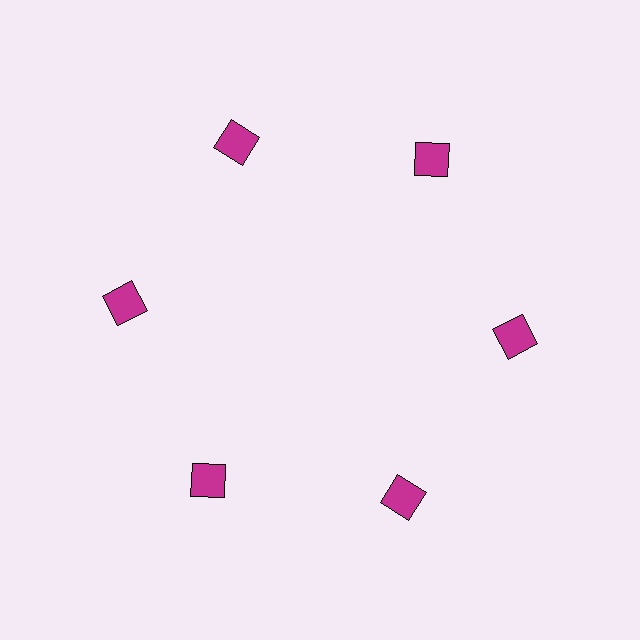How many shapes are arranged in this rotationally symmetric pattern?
There are 6 shapes, arranged in 6 groups of 1.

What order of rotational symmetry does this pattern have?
This pattern has 6-fold rotational symmetry.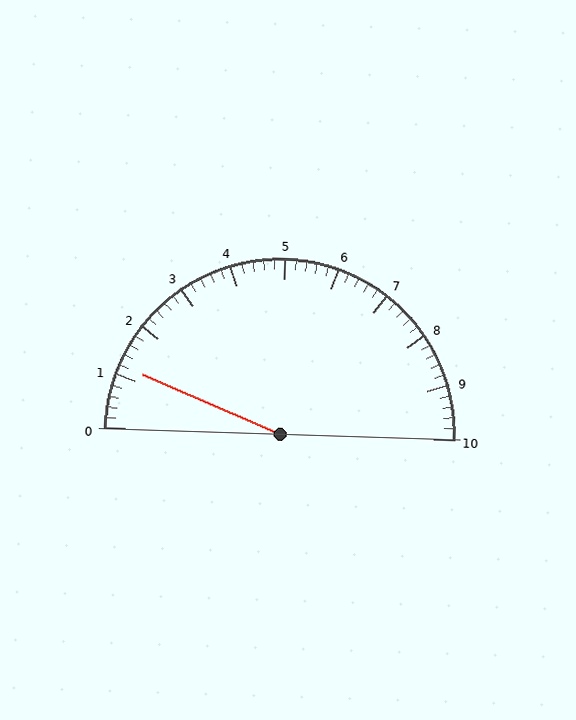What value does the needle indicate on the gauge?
The needle indicates approximately 1.2.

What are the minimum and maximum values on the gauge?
The gauge ranges from 0 to 10.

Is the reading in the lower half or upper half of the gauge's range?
The reading is in the lower half of the range (0 to 10).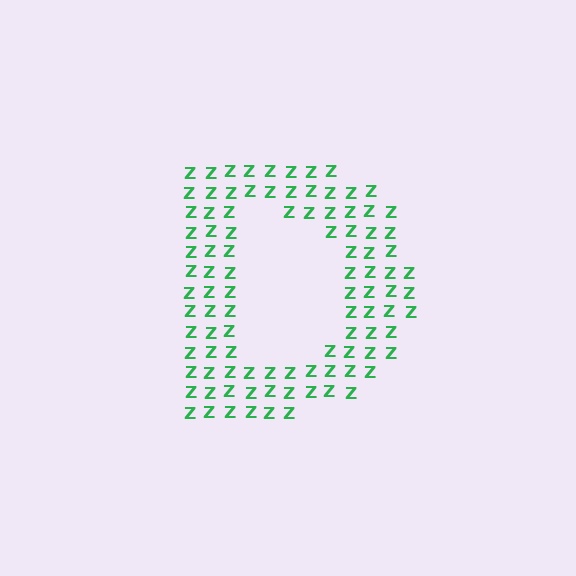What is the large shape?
The large shape is the letter D.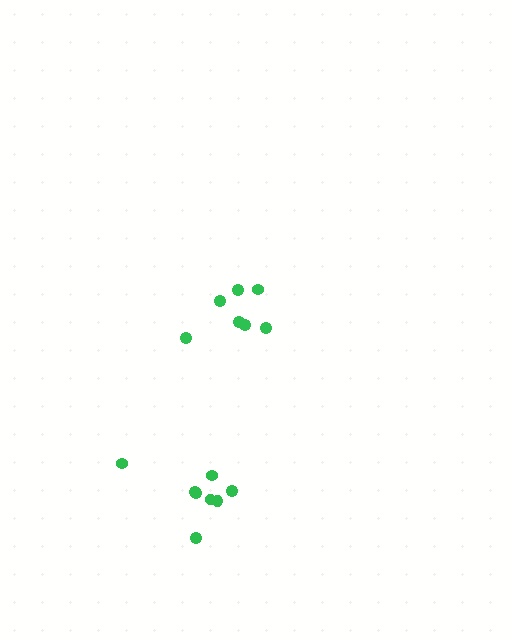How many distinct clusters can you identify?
There are 2 distinct clusters.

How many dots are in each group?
Group 1: 7 dots, Group 2: 8 dots (15 total).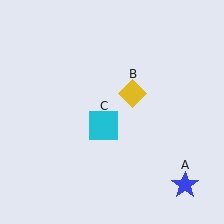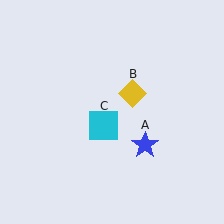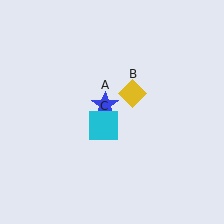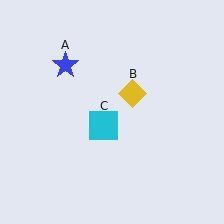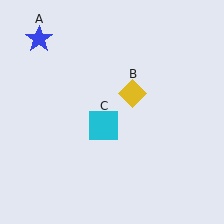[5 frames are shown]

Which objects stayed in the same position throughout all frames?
Yellow diamond (object B) and cyan square (object C) remained stationary.